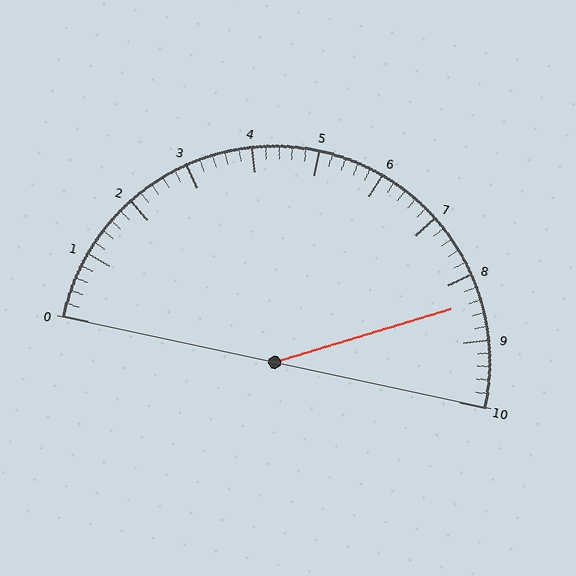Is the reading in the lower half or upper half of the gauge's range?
The reading is in the upper half of the range (0 to 10).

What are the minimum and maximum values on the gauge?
The gauge ranges from 0 to 10.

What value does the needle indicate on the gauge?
The needle indicates approximately 8.4.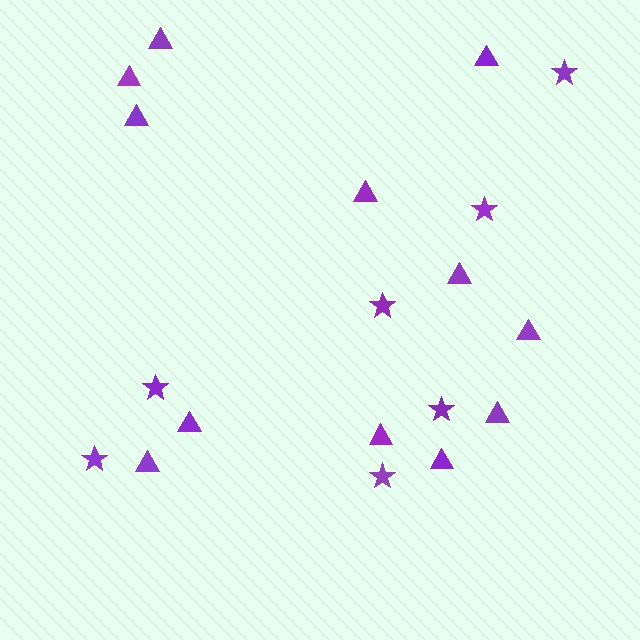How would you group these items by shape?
There are 2 groups: one group of triangles (12) and one group of stars (7).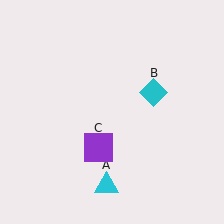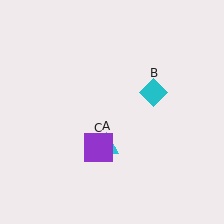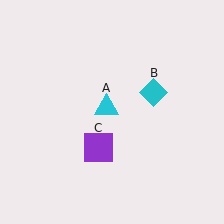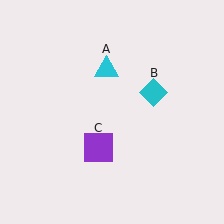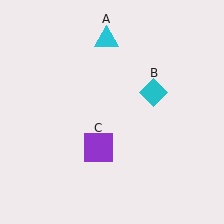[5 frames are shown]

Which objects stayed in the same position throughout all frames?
Cyan diamond (object B) and purple square (object C) remained stationary.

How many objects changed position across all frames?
1 object changed position: cyan triangle (object A).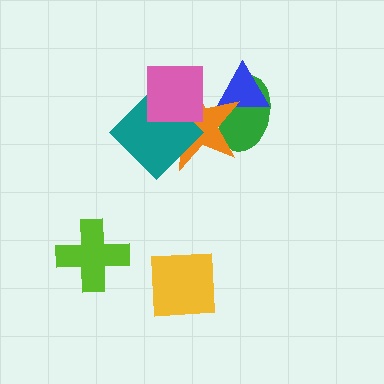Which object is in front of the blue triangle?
The orange star is in front of the blue triangle.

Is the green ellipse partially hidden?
Yes, it is partially covered by another shape.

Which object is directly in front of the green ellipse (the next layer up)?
The blue triangle is directly in front of the green ellipse.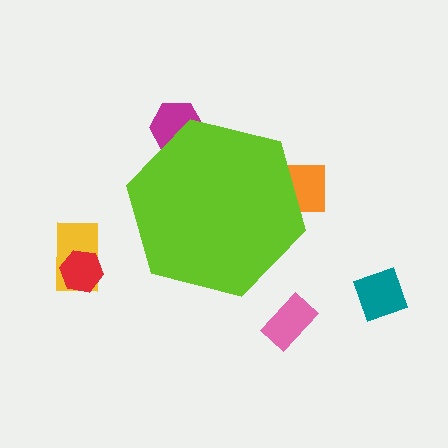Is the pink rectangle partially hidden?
No, the pink rectangle is fully visible.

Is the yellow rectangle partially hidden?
No, the yellow rectangle is fully visible.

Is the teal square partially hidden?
No, the teal square is fully visible.